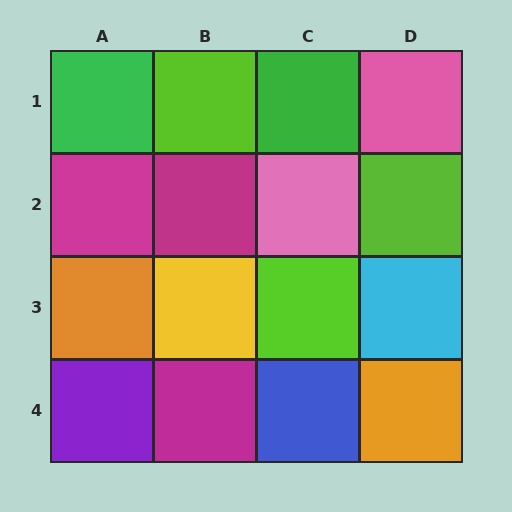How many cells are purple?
1 cell is purple.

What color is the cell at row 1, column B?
Lime.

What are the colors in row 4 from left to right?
Purple, magenta, blue, orange.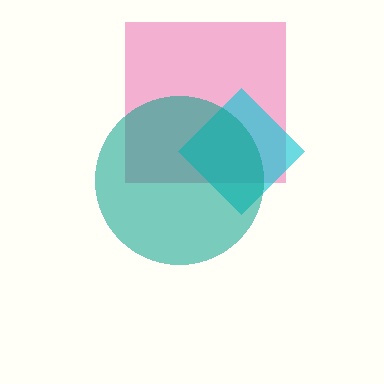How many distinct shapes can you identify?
There are 3 distinct shapes: a pink square, a cyan diamond, a teal circle.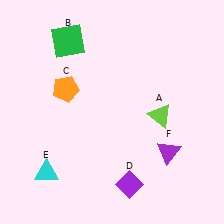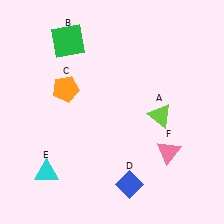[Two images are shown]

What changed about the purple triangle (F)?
In Image 1, F is purple. In Image 2, it changed to pink.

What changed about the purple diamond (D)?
In Image 1, D is purple. In Image 2, it changed to blue.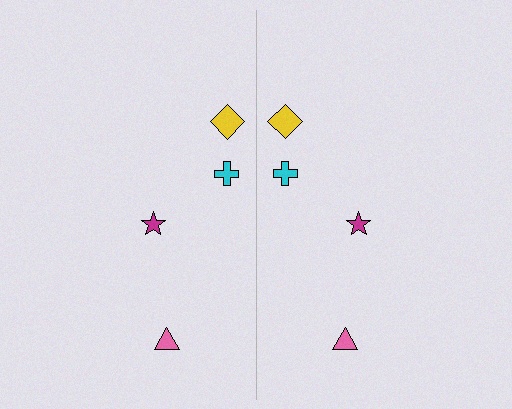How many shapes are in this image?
There are 8 shapes in this image.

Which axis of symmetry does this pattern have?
The pattern has a vertical axis of symmetry running through the center of the image.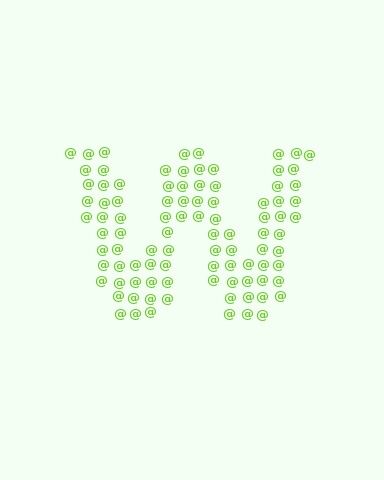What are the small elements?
The small elements are at signs.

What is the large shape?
The large shape is the letter W.